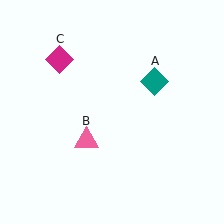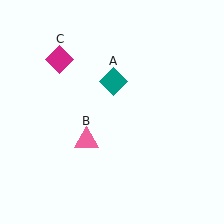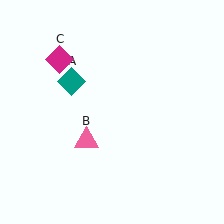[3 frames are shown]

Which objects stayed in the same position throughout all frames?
Pink triangle (object B) and magenta diamond (object C) remained stationary.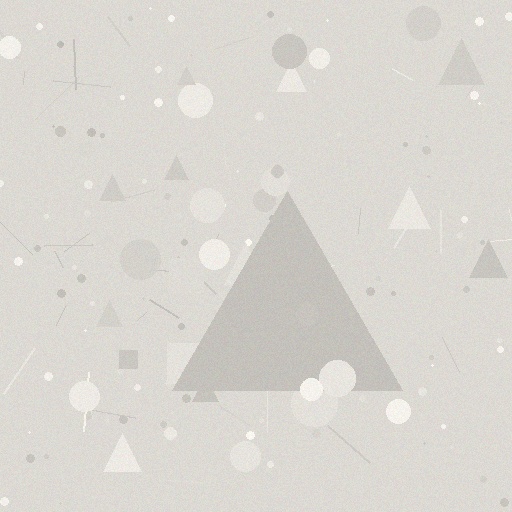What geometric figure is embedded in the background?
A triangle is embedded in the background.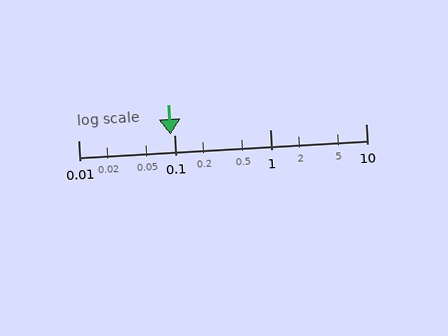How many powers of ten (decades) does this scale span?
The scale spans 3 decades, from 0.01 to 10.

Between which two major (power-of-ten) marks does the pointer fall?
The pointer is between 0.01 and 0.1.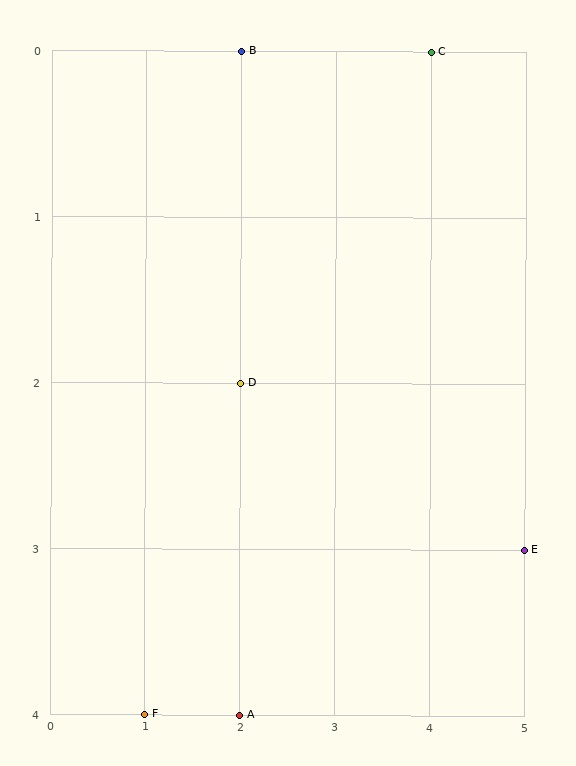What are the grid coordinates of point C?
Point C is at grid coordinates (4, 0).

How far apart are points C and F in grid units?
Points C and F are 3 columns and 4 rows apart (about 5.0 grid units diagonally).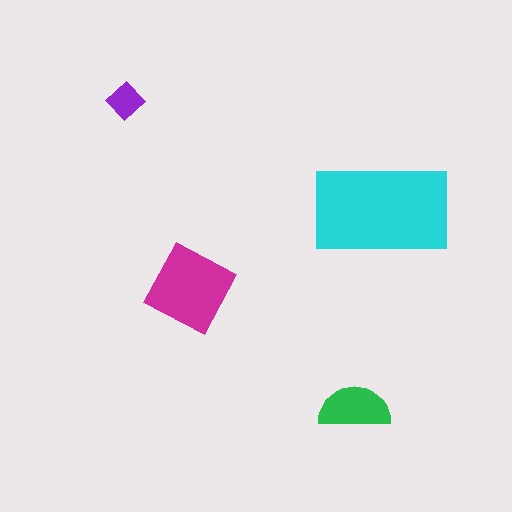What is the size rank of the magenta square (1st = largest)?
2nd.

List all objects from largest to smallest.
The cyan rectangle, the magenta square, the green semicircle, the purple diamond.